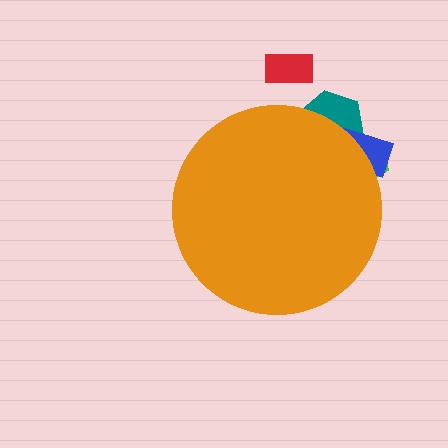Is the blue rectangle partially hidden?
Yes, the blue rectangle is partially hidden behind the orange circle.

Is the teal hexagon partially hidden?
Yes, the teal hexagon is partially hidden behind the orange circle.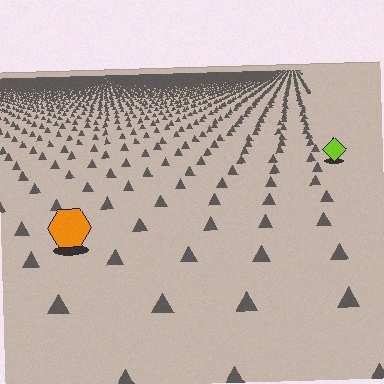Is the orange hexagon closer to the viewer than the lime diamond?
Yes. The orange hexagon is closer — you can tell from the texture gradient: the ground texture is coarser near it.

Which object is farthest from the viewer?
The lime diamond is farthest from the viewer. It appears smaller and the ground texture around it is denser.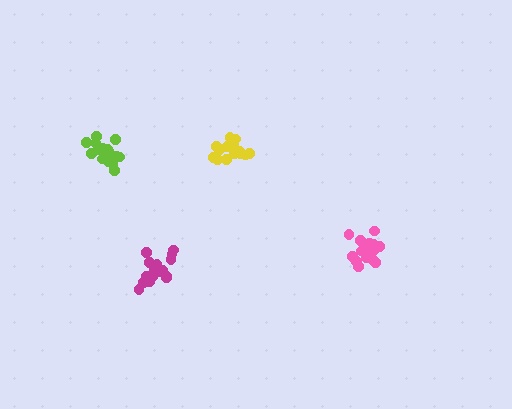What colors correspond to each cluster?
The clusters are colored: pink, yellow, lime, magenta.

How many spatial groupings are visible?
There are 4 spatial groupings.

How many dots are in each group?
Group 1: 18 dots, Group 2: 16 dots, Group 3: 17 dots, Group 4: 18 dots (69 total).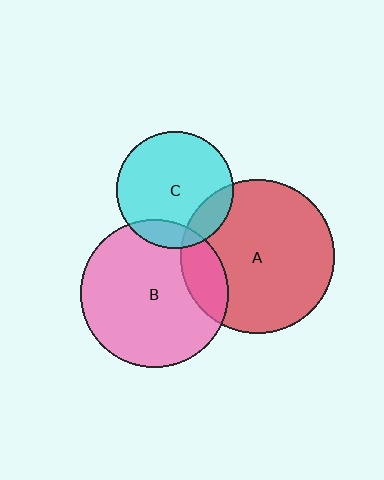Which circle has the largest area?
Circle A (red).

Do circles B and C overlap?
Yes.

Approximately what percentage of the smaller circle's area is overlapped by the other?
Approximately 15%.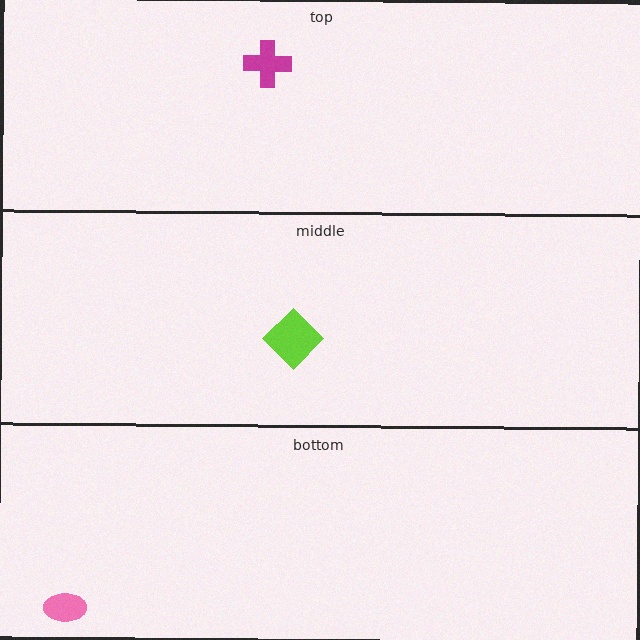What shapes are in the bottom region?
The pink ellipse.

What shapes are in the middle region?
The lime diamond.